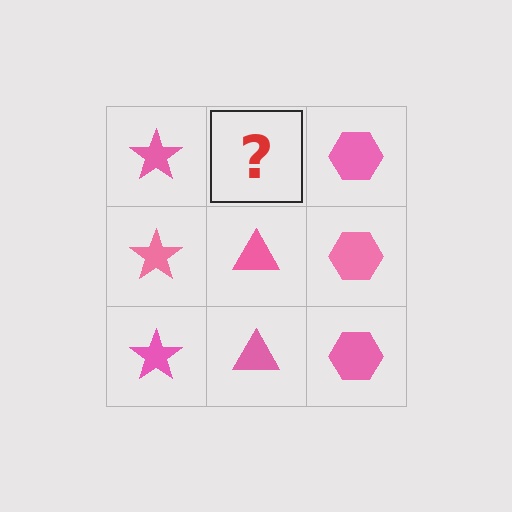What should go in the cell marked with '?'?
The missing cell should contain a pink triangle.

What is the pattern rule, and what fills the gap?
The rule is that each column has a consistent shape. The gap should be filled with a pink triangle.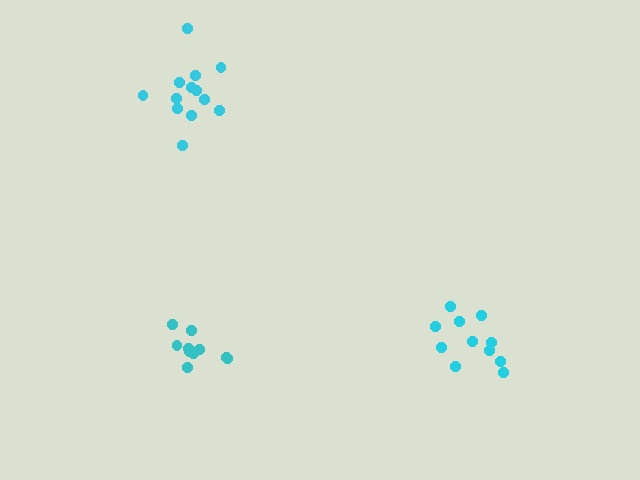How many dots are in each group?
Group 1: 10 dots, Group 2: 11 dots, Group 3: 13 dots (34 total).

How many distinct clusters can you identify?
There are 3 distinct clusters.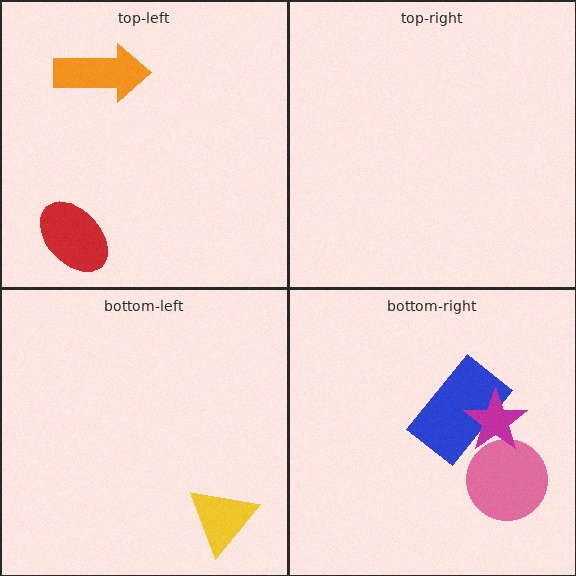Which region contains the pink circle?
The bottom-right region.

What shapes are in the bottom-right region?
The blue rectangle, the pink circle, the magenta star.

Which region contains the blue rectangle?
The bottom-right region.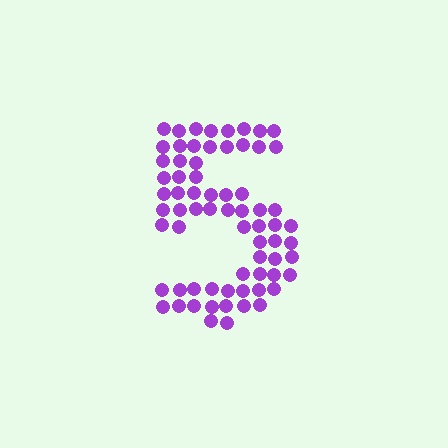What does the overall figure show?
The overall figure shows the digit 5.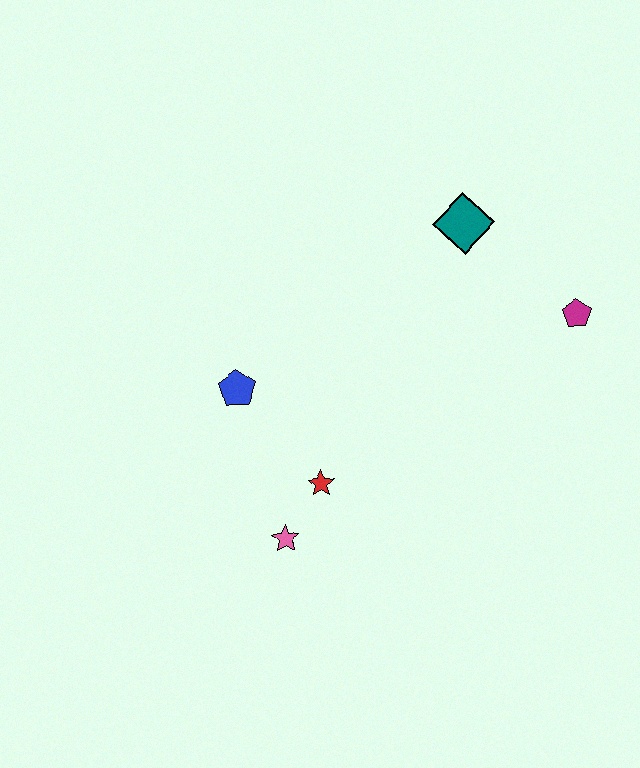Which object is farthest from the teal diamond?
The pink star is farthest from the teal diamond.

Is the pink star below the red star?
Yes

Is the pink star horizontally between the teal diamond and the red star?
No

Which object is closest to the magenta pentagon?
The teal diamond is closest to the magenta pentagon.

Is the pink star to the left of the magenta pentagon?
Yes